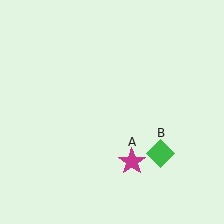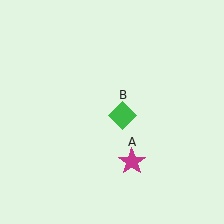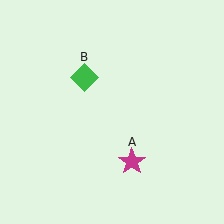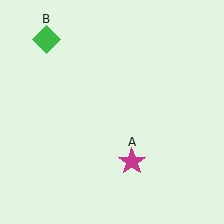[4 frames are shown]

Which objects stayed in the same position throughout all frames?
Magenta star (object A) remained stationary.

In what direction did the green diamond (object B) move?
The green diamond (object B) moved up and to the left.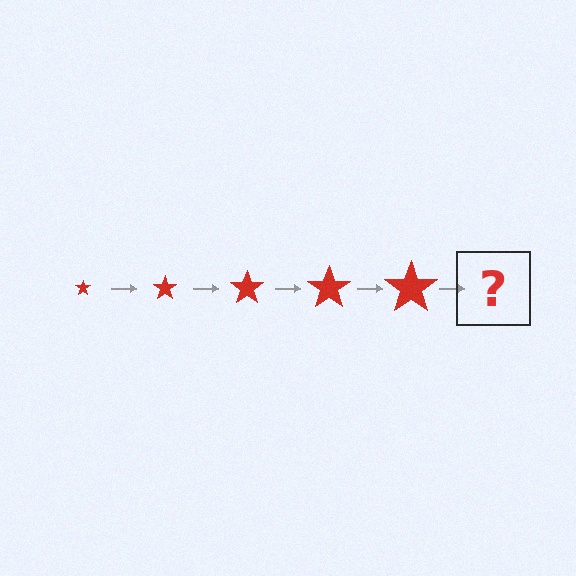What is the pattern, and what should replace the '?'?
The pattern is that the star gets progressively larger each step. The '?' should be a red star, larger than the previous one.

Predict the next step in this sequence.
The next step is a red star, larger than the previous one.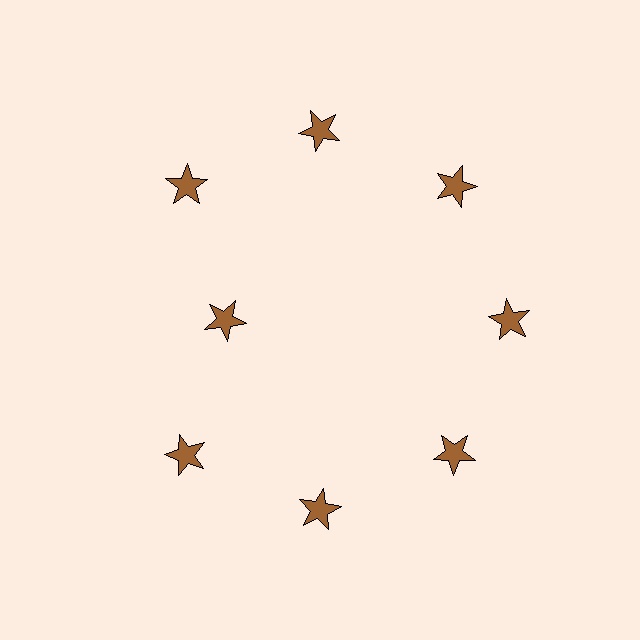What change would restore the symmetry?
The symmetry would be restored by moving it outward, back onto the ring so that all 8 stars sit at equal angles and equal distance from the center.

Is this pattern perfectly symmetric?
No. The 8 brown stars are arranged in a ring, but one element near the 9 o'clock position is pulled inward toward the center, breaking the 8-fold rotational symmetry.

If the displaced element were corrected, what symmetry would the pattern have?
It would have 8-fold rotational symmetry — the pattern would map onto itself every 45 degrees.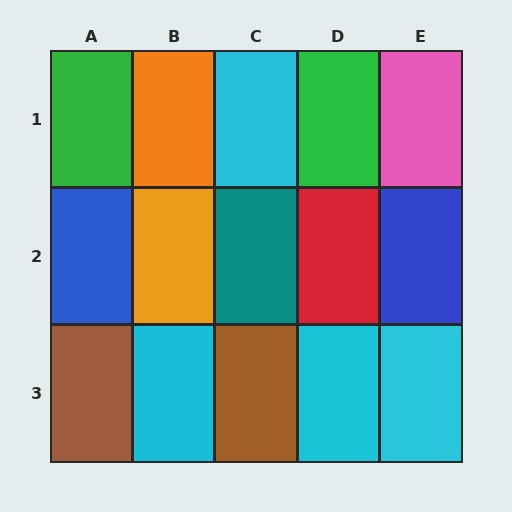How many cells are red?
1 cell is red.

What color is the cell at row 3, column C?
Brown.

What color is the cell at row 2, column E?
Blue.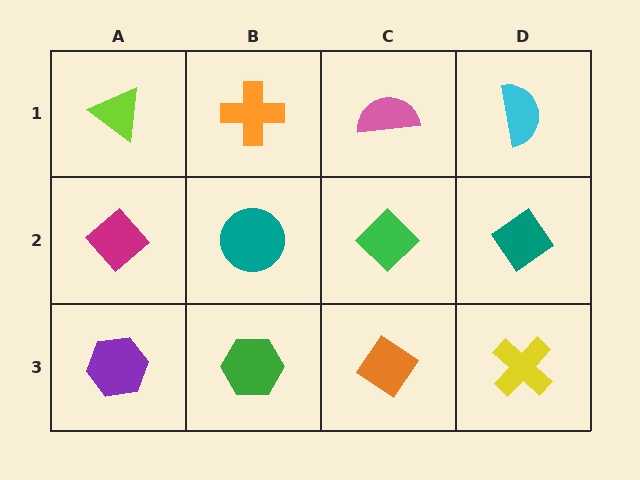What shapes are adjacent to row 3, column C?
A green diamond (row 2, column C), a green hexagon (row 3, column B), a yellow cross (row 3, column D).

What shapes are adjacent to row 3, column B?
A teal circle (row 2, column B), a purple hexagon (row 3, column A), an orange diamond (row 3, column C).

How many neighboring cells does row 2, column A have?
3.